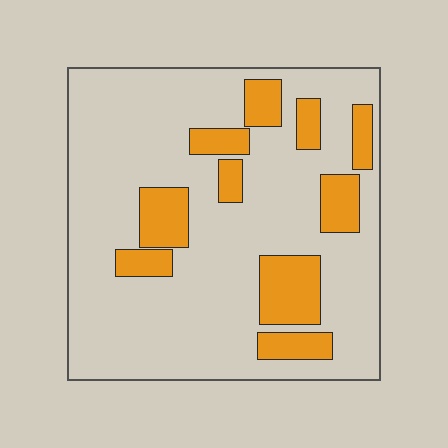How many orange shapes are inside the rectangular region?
10.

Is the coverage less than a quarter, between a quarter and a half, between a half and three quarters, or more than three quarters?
Less than a quarter.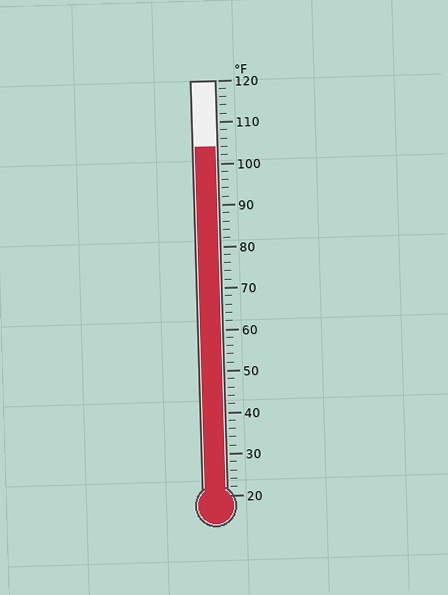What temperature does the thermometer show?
The thermometer shows approximately 104°F.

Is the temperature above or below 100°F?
The temperature is above 100°F.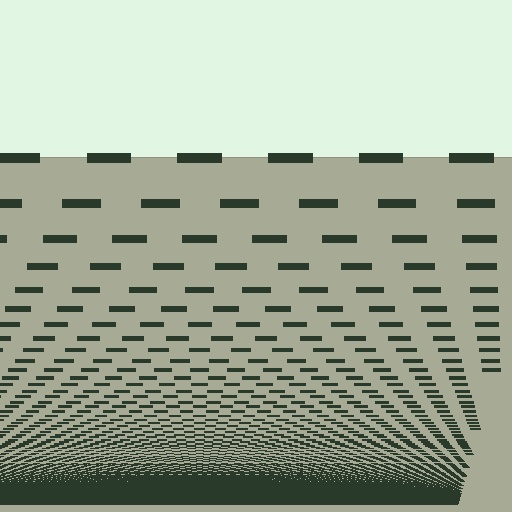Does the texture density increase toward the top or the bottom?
Density increases toward the bottom.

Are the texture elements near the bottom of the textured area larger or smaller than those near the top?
Smaller. The gradient is inverted — elements near the bottom are smaller and denser.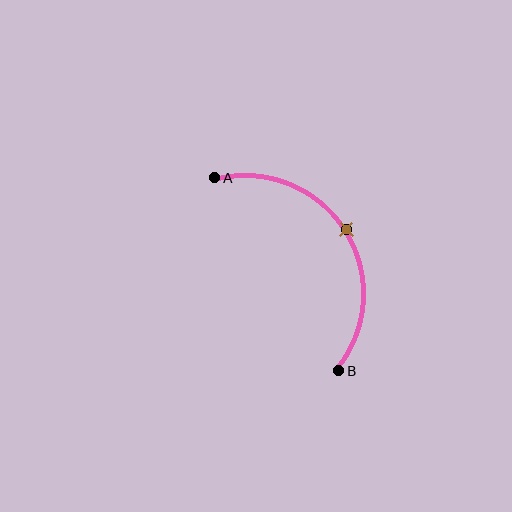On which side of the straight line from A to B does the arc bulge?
The arc bulges to the right of the straight line connecting A and B.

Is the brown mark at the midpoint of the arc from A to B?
Yes. The brown mark lies on the arc at equal arc-length from both A and B — it is the arc midpoint.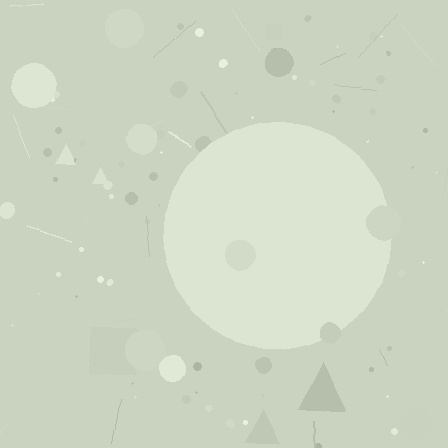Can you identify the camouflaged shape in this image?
The camouflaged shape is a circle.